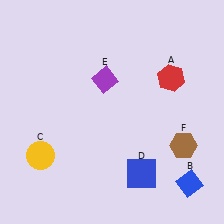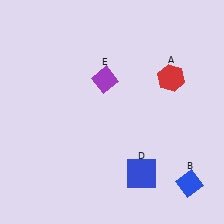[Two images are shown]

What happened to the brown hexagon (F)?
The brown hexagon (F) was removed in Image 2. It was in the bottom-right area of Image 1.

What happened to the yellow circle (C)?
The yellow circle (C) was removed in Image 2. It was in the bottom-left area of Image 1.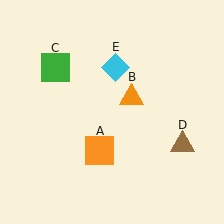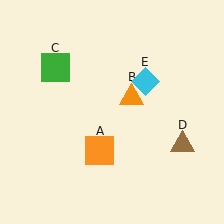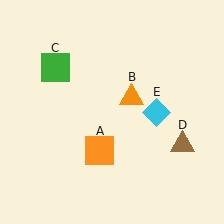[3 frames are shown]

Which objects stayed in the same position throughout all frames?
Orange square (object A) and orange triangle (object B) and green square (object C) and brown triangle (object D) remained stationary.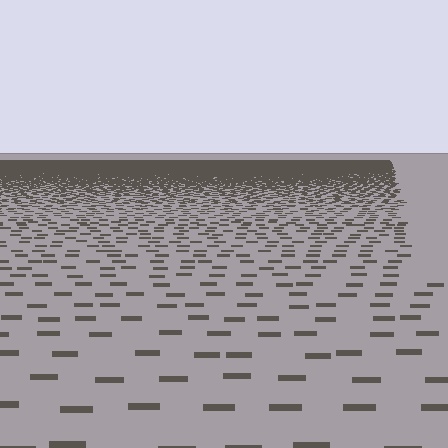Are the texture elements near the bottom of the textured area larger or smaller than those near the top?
Larger. Near the bottom, elements are closer to the viewer and appear at a bigger on-screen size.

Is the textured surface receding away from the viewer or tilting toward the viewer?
The surface is receding away from the viewer. Texture elements get smaller and denser toward the top.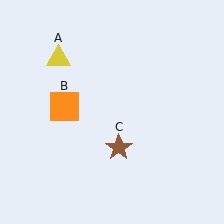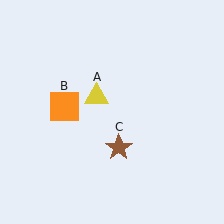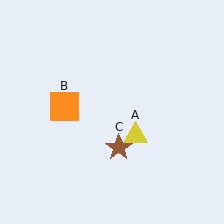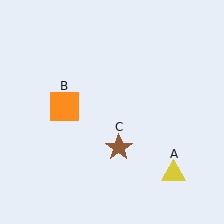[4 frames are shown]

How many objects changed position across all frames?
1 object changed position: yellow triangle (object A).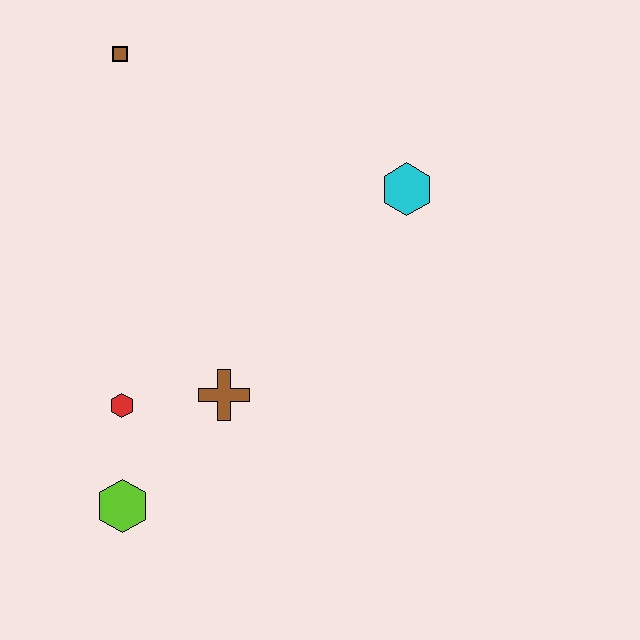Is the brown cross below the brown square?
Yes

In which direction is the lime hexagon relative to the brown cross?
The lime hexagon is below the brown cross.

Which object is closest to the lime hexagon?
The red hexagon is closest to the lime hexagon.